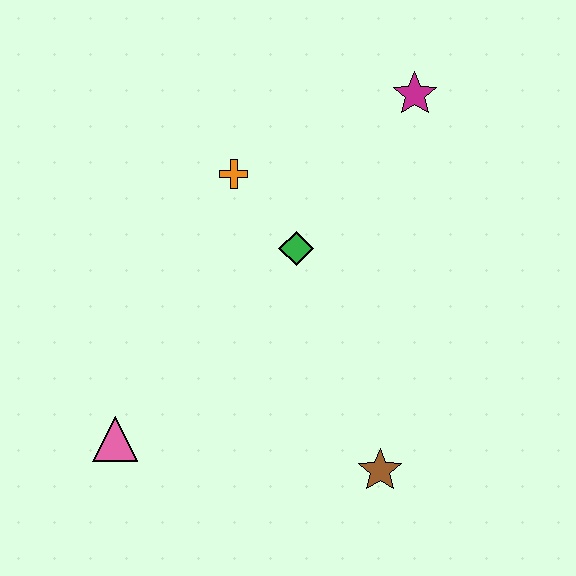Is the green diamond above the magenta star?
No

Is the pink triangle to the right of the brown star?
No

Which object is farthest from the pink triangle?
The magenta star is farthest from the pink triangle.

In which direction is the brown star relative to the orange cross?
The brown star is below the orange cross.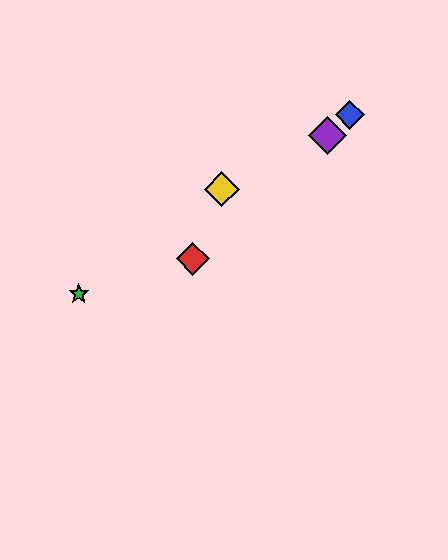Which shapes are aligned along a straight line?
The red diamond, the blue diamond, the purple diamond are aligned along a straight line.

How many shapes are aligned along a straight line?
3 shapes (the red diamond, the blue diamond, the purple diamond) are aligned along a straight line.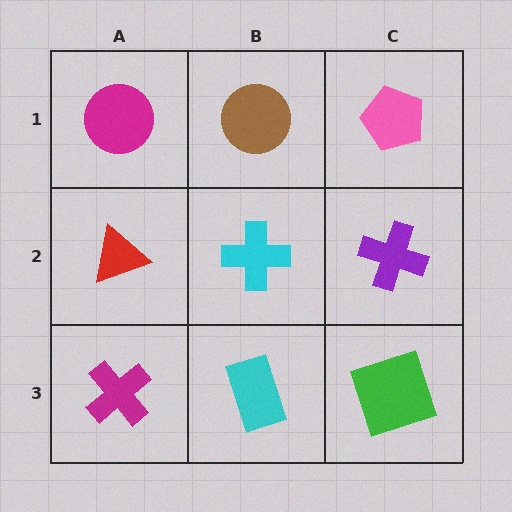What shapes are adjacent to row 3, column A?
A red triangle (row 2, column A), a cyan rectangle (row 3, column B).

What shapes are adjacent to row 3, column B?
A cyan cross (row 2, column B), a magenta cross (row 3, column A), a green square (row 3, column C).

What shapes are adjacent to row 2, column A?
A magenta circle (row 1, column A), a magenta cross (row 3, column A), a cyan cross (row 2, column B).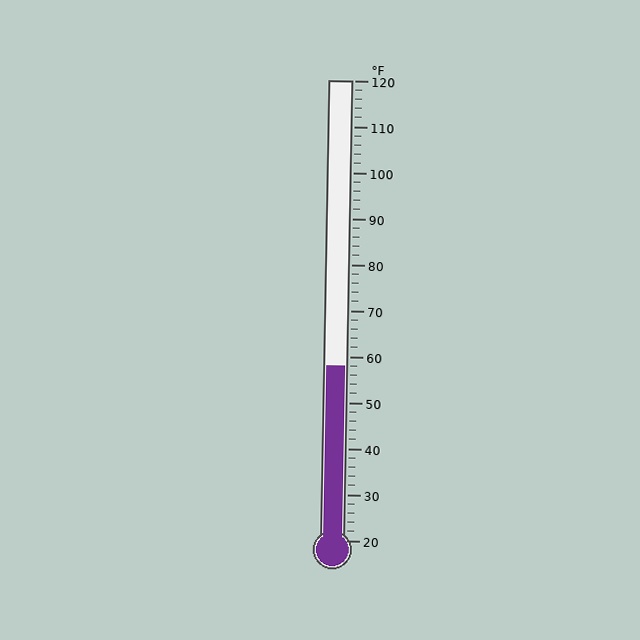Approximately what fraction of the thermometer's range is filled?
The thermometer is filled to approximately 40% of its range.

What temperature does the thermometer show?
The thermometer shows approximately 58°F.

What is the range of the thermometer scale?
The thermometer scale ranges from 20°F to 120°F.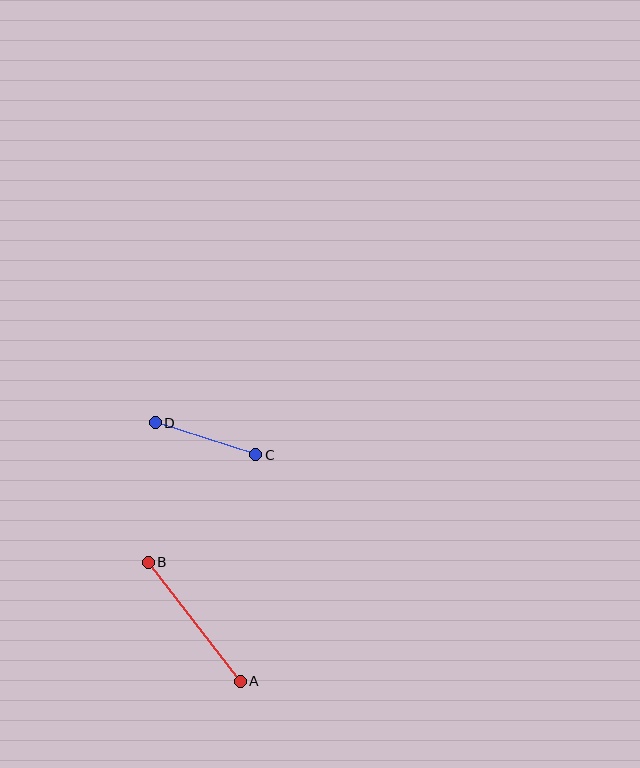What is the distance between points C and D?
The distance is approximately 105 pixels.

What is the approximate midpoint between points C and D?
The midpoint is at approximately (206, 439) pixels.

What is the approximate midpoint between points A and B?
The midpoint is at approximately (194, 622) pixels.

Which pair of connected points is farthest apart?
Points A and B are farthest apart.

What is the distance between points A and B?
The distance is approximately 150 pixels.